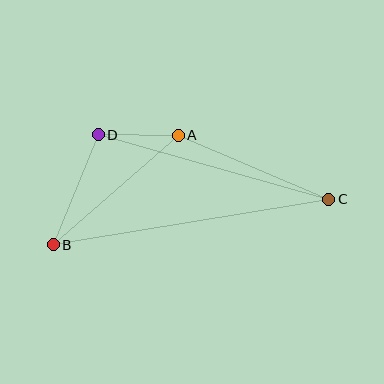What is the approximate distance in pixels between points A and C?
The distance between A and C is approximately 163 pixels.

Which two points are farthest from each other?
Points B and C are farthest from each other.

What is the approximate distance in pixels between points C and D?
The distance between C and D is approximately 239 pixels.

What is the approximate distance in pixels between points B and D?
The distance between B and D is approximately 119 pixels.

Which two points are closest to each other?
Points A and D are closest to each other.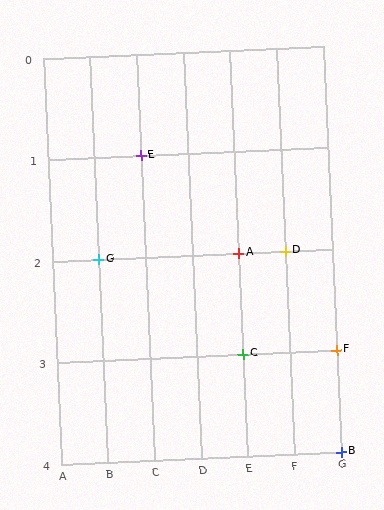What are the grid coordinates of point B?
Point B is at grid coordinates (G, 4).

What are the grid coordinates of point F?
Point F is at grid coordinates (G, 3).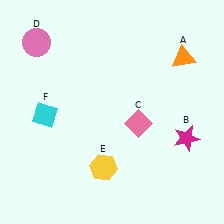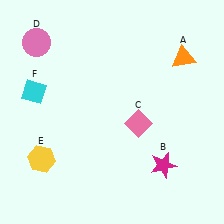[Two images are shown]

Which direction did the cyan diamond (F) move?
The cyan diamond (F) moved up.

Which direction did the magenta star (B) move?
The magenta star (B) moved down.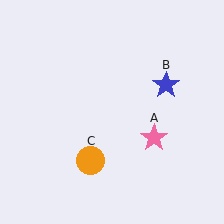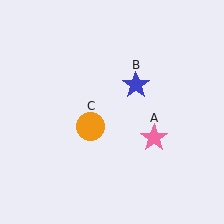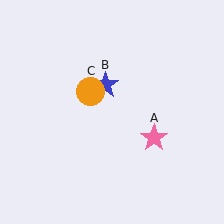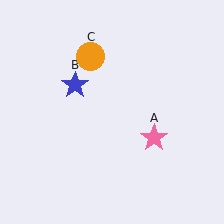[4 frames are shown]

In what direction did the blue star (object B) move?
The blue star (object B) moved left.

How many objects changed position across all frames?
2 objects changed position: blue star (object B), orange circle (object C).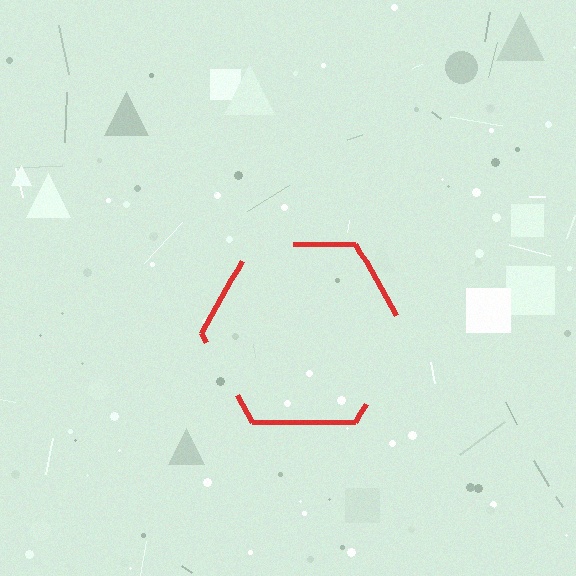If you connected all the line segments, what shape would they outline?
They would outline a hexagon.